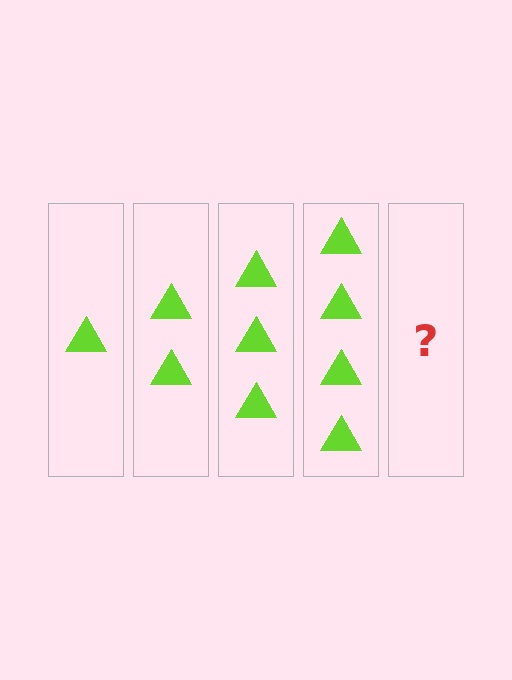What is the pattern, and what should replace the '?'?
The pattern is that each step adds one more triangle. The '?' should be 5 triangles.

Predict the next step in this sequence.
The next step is 5 triangles.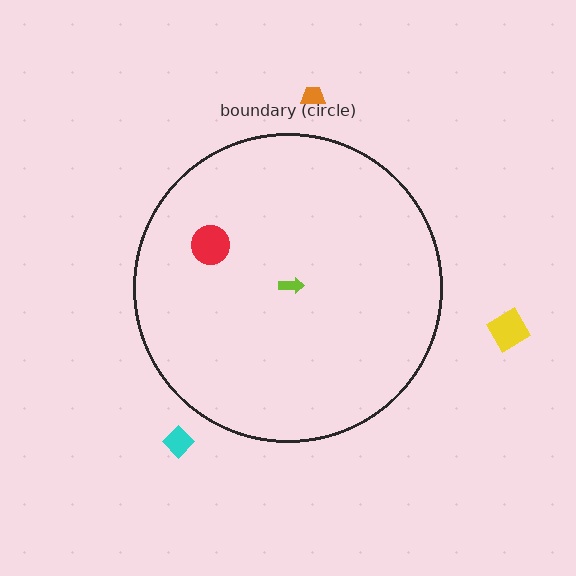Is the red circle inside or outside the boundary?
Inside.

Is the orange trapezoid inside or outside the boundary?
Outside.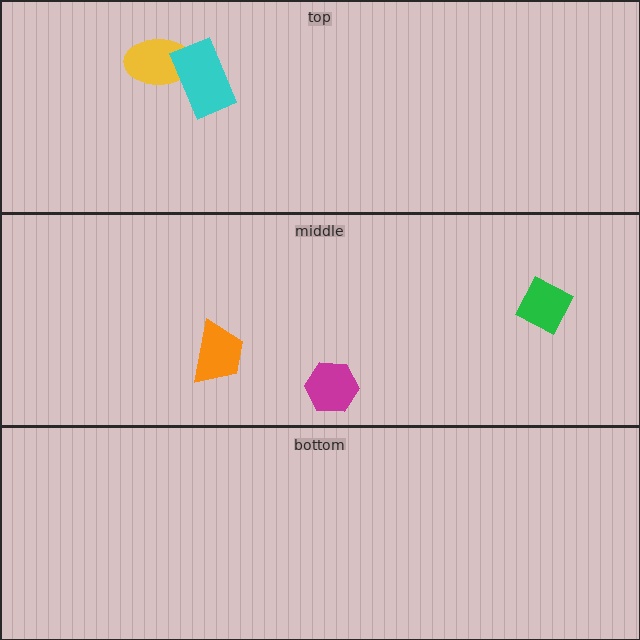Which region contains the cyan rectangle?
The top region.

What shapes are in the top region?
The yellow ellipse, the cyan rectangle.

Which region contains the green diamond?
The middle region.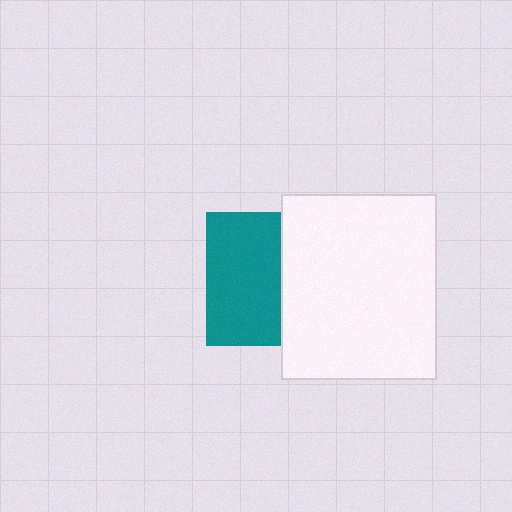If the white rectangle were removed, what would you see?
You would see the complete teal square.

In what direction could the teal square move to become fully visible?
The teal square could move left. That would shift it out from behind the white rectangle entirely.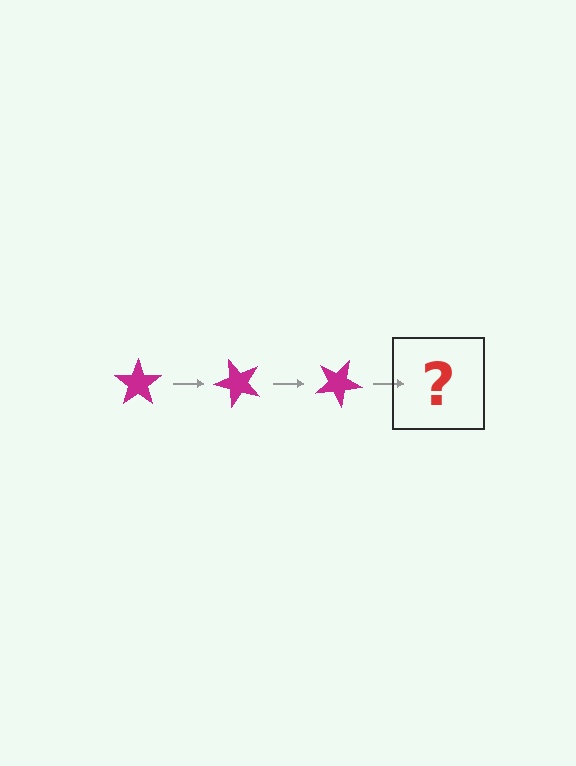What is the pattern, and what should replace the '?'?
The pattern is that the star rotates 50 degrees each step. The '?' should be a magenta star rotated 150 degrees.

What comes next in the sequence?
The next element should be a magenta star rotated 150 degrees.